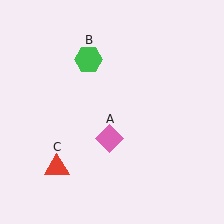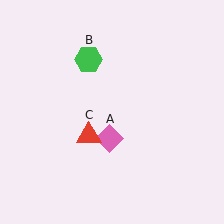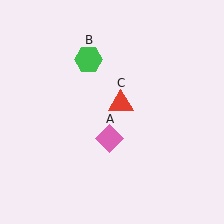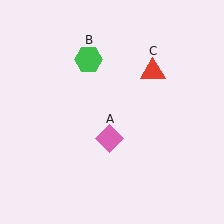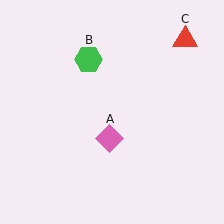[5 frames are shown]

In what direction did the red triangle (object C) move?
The red triangle (object C) moved up and to the right.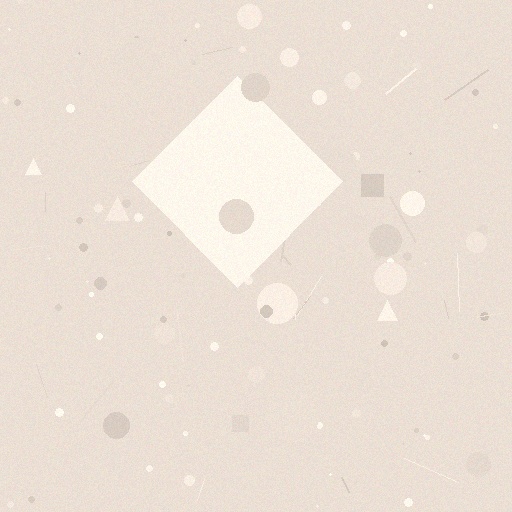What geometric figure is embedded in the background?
A diamond is embedded in the background.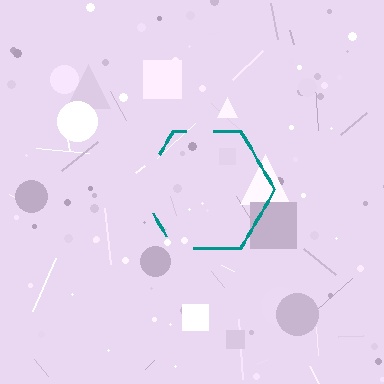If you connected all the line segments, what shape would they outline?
They would outline a hexagon.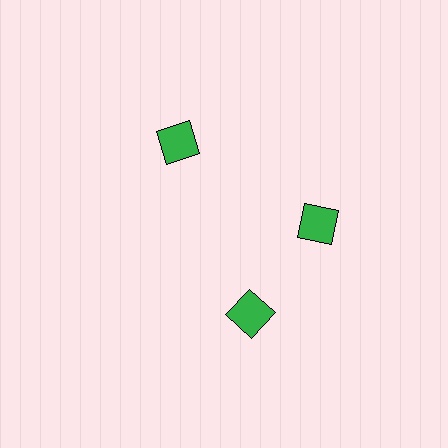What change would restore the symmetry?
The symmetry would be restored by rotating it back into even spacing with its neighbors so that all 3 diamonds sit at equal angles and equal distance from the center.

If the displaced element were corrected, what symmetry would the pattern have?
It would have 3-fold rotational symmetry — the pattern would map onto itself every 120 degrees.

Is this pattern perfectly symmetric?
No. The 3 green diamonds are arranged in a ring, but one element near the 7 o'clock position is rotated out of alignment along the ring, breaking the 3-fold rotational symmetry.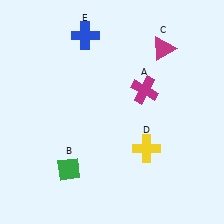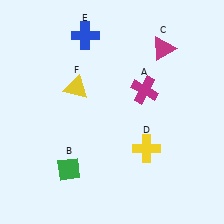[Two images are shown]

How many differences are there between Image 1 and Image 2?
There is 1 difference between the two images.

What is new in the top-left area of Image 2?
A yellow triangle (F) was added in the top-left area of Image 2.